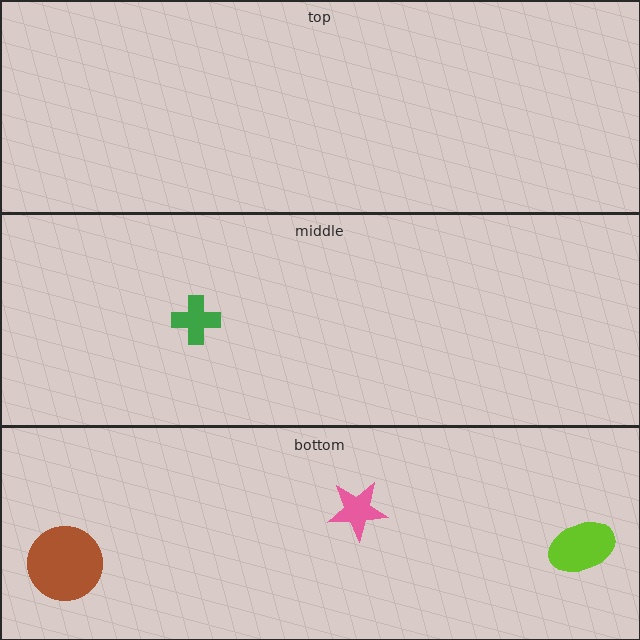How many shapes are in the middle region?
1.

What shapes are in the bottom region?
The pink star, the lime ellipse, the brown circle.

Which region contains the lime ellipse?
The bottom region.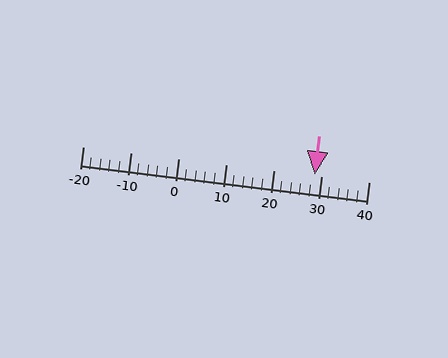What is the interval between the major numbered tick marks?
The major tick marks are spaced 10 units apart.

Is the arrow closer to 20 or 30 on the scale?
The arrow is closer to 30.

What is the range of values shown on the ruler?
The ruler shows values from -20 to 40.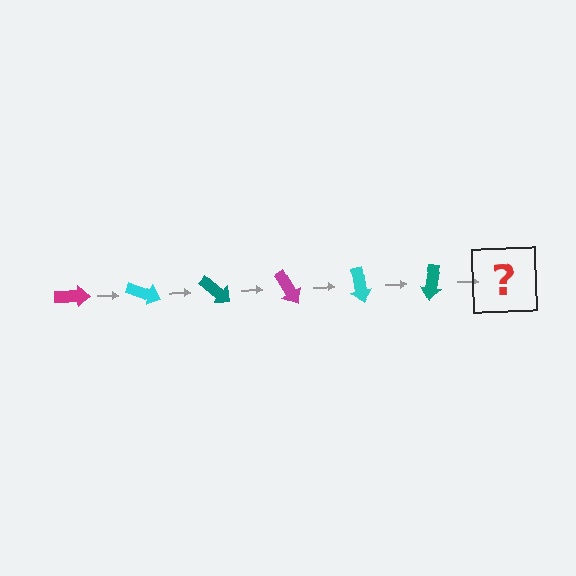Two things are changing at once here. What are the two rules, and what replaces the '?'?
The two rules are that it rotates 20 degrees each step and the color cycles through magenta, cyan, and teal. The '?' should be a magenta arrow, rotated 120 degrees from the start.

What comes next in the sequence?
The next element should be a magenta arrow, rotated 120 degrees from the start.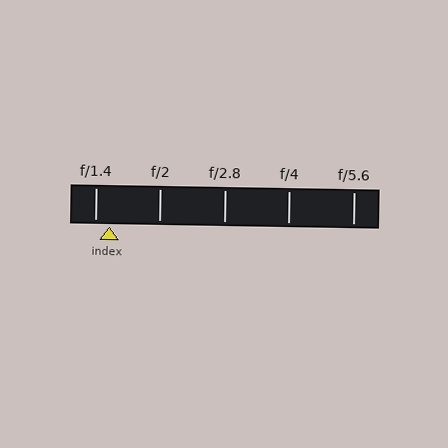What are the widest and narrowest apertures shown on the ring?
The widest aperture shown is f/1.4 and the narrowest is f/5.6.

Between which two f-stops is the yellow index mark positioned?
The index mark is between f/1.4 and f/2.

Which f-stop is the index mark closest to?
The index mark is closest to f/1.4.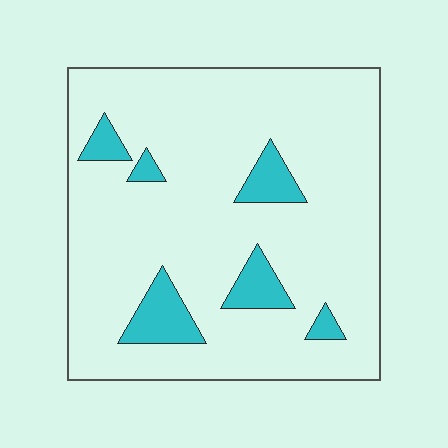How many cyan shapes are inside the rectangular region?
6.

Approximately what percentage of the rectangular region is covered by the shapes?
Approximately 10%.